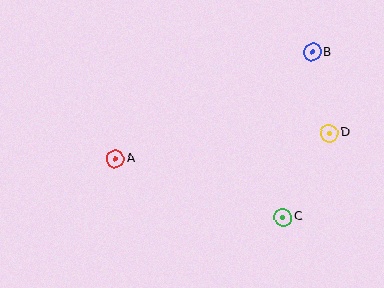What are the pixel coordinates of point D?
Point D is at (329, 133).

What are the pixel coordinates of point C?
Point C is at (283, 217).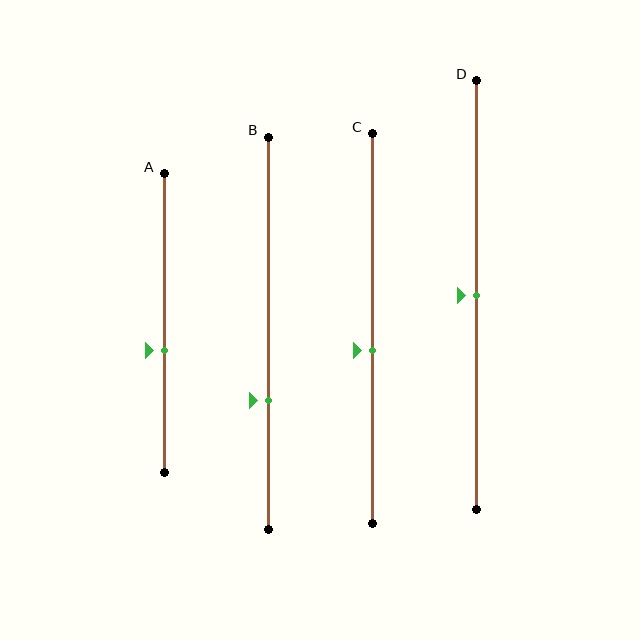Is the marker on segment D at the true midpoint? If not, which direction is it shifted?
Yes, the marker on segment D is at the true midpoint.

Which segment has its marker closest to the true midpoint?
Segment D has its marker closest to the true midpoint.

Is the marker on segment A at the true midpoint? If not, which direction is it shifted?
No, the marker on segment A is shifted downward by about 9% of the segment length.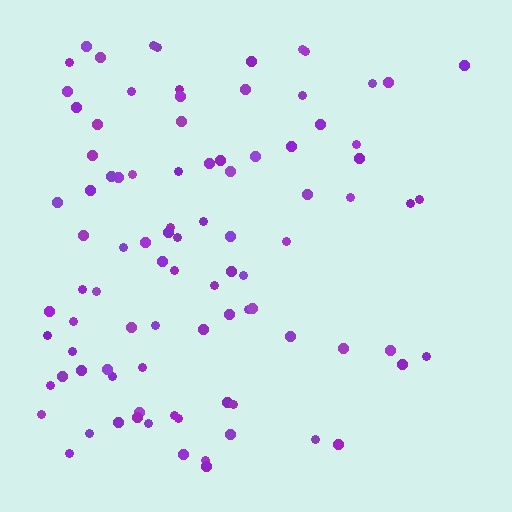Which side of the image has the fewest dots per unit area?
The right.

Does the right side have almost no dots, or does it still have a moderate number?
Still a moderate number, just noticeably fewer than the left.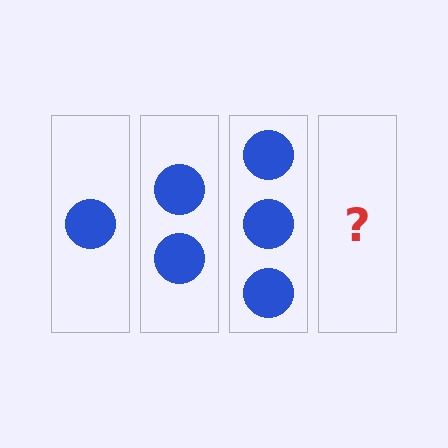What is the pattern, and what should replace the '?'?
The pattern is that each step adds one more circle. The '?' should be 4 circles.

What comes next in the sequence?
The next element should be 4 circles.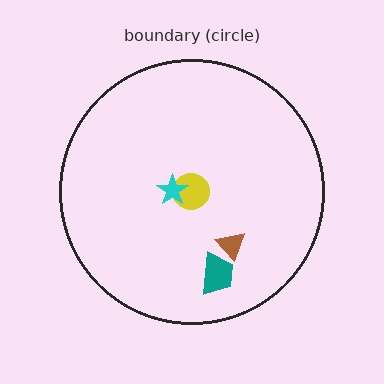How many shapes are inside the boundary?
4 inside, 0 outside.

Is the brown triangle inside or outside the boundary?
Inside.